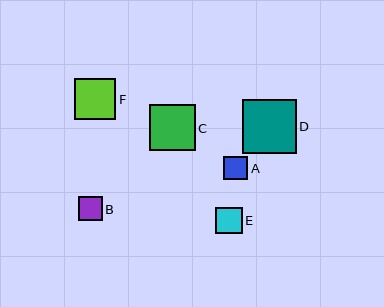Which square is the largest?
Square D is the largest with a size of approximately 53 pixels.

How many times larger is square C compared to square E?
Square C is approximately 1.7 times the size of square E.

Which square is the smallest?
Square B is the smallest with a size of approximately 23 pixels.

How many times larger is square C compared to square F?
Square C is approximately 1.1 times the size of square F.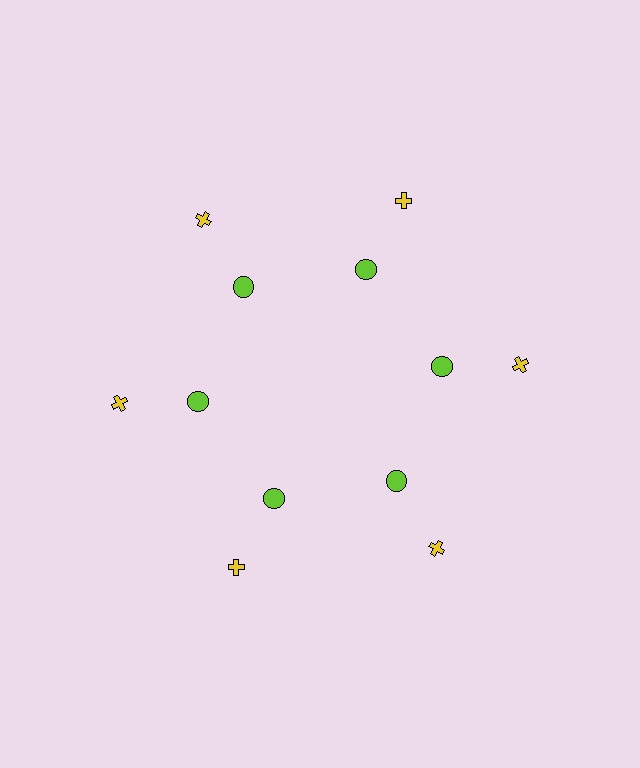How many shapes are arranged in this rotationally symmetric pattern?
There are 12 shapes, arranged in 6 groups of 2.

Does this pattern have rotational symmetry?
Yes, this pattern has 6-fold rotational symmetry. It looks the same after rotating 60 degrees around the center.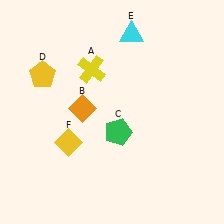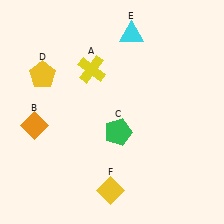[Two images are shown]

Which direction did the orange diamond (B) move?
The orange diamond (B) moved left.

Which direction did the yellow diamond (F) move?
The yellow diamond (F) moved down.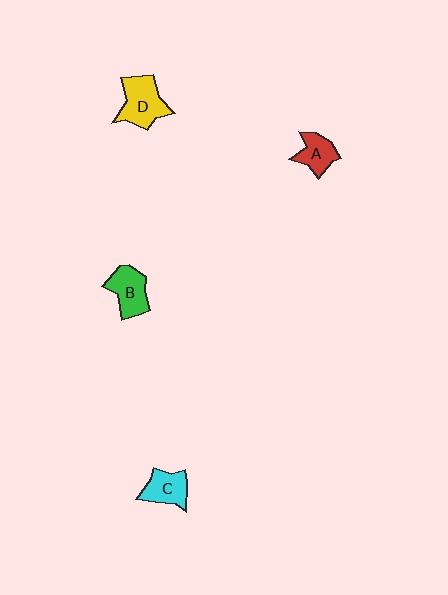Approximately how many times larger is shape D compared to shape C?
Approximately 1.4 times.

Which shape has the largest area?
Shape D (yellow).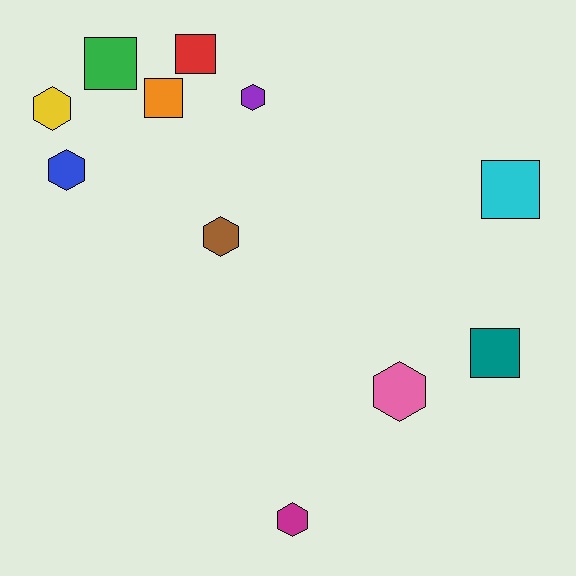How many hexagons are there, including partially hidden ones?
There are 6 hexagons.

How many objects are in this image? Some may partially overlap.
There are 11 objects.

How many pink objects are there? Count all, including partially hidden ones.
There is 1 pink object.